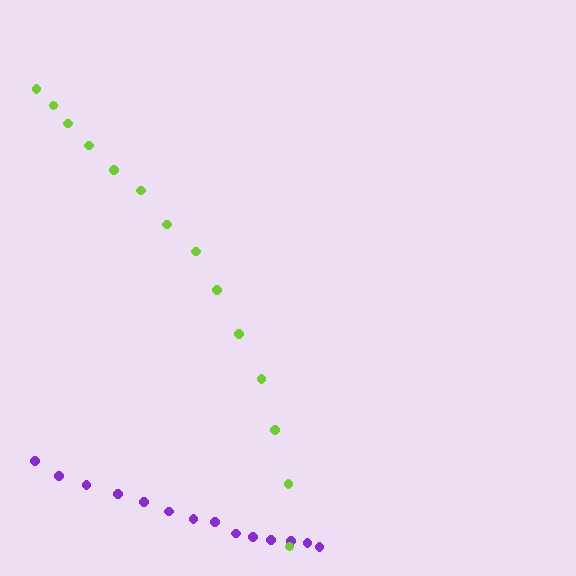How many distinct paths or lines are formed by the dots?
There are 2 distinct paths.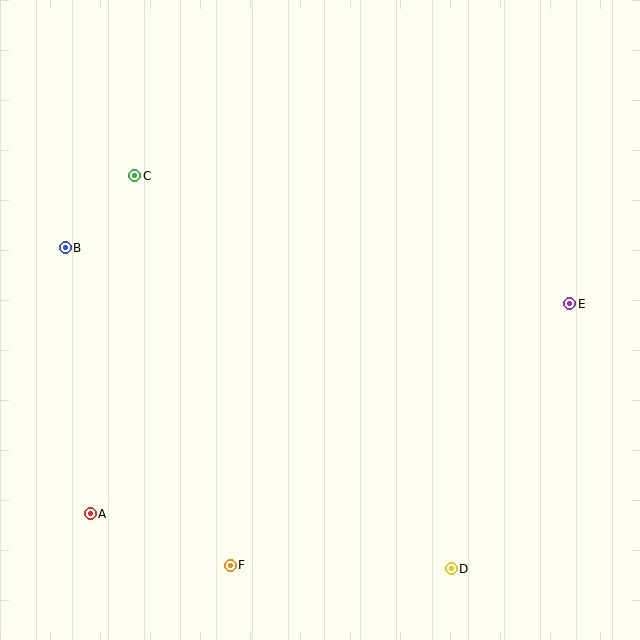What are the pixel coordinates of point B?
Point B is at (65, 248).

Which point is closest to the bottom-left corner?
Point A is closest to the bottom-left corner.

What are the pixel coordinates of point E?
Point E is at (570, 304).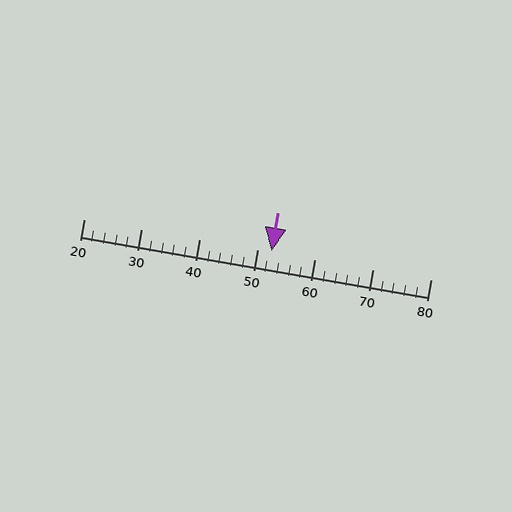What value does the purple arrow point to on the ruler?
The purple arrow points to approximately 52.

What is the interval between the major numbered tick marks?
The major tick marks are spaced 10 units apart.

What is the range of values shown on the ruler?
The ruler shows values from 20 to 80.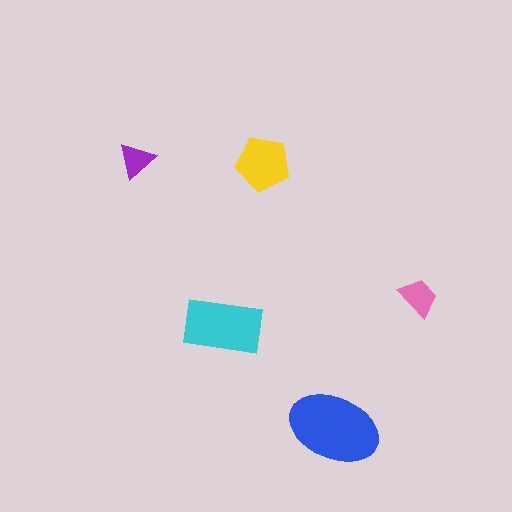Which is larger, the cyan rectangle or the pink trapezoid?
The cyan rectangle.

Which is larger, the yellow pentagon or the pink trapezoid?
The yellow pentagon.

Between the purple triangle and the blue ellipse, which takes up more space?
The blue ellipse.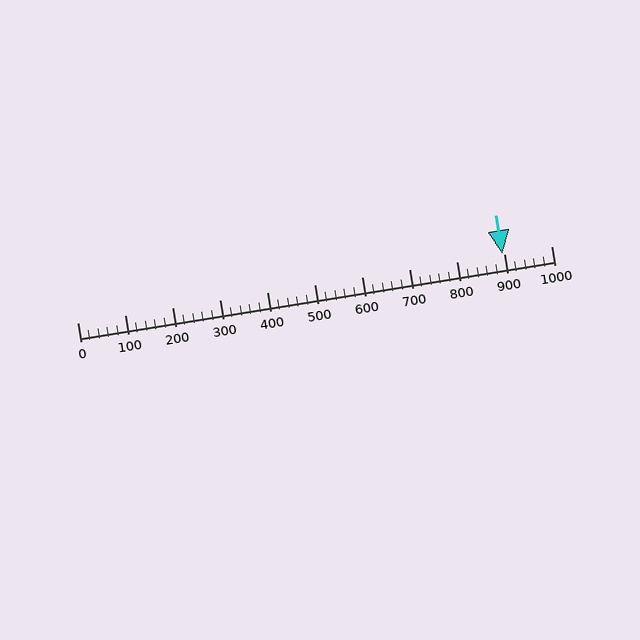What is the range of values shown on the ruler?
The ruler shows values from 0 to 1000.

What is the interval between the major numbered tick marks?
The major tick marks are spaced 100 units apart.